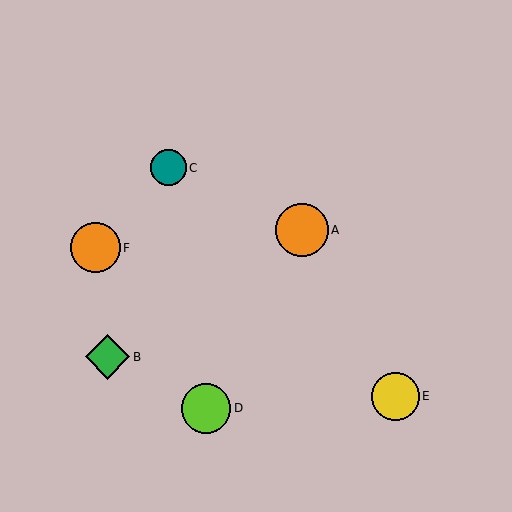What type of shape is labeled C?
Shape C is a teal circle.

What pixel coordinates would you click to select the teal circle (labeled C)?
Click at (168, 168) to select the teal circle C.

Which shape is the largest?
The orange circle (labeled A) is the largest.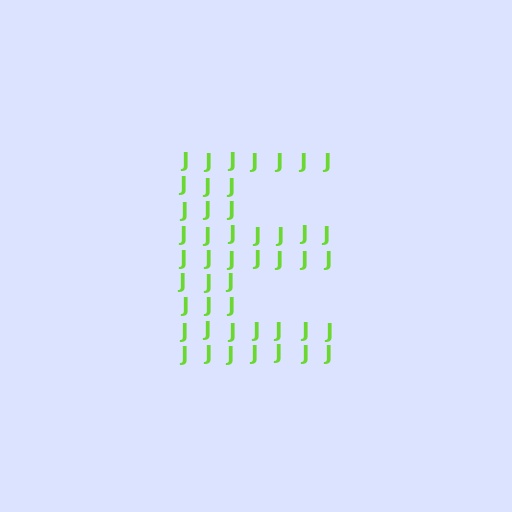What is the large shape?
The large shape is the letter E.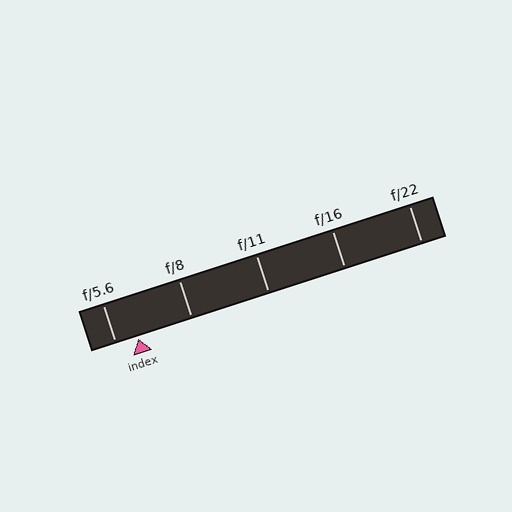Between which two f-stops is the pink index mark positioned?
The index mark is between f/5.6 and f/8.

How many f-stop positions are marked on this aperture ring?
There are 5 f-stop positions marked.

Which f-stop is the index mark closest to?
The index mark is closest to f/5.6.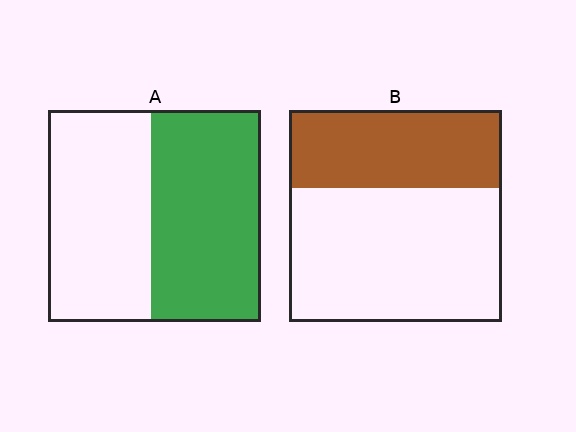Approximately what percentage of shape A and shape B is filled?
A is approximately 50% and B is approximately 35%.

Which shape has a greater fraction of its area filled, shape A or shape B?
Shape A.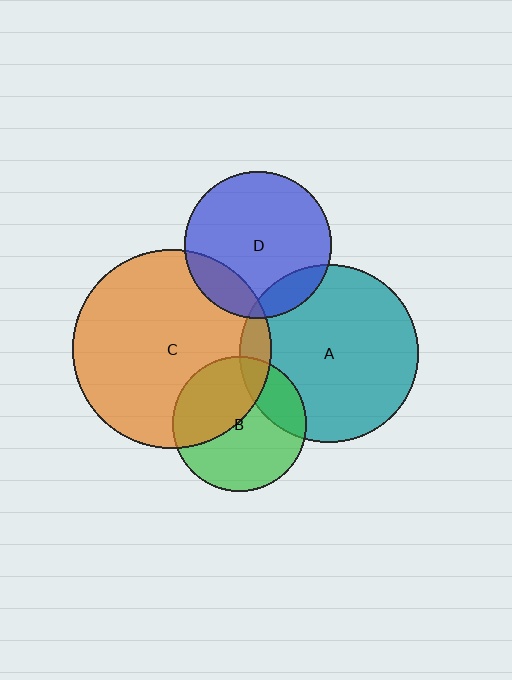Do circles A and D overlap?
Yes.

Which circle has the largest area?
Circle C (orange).